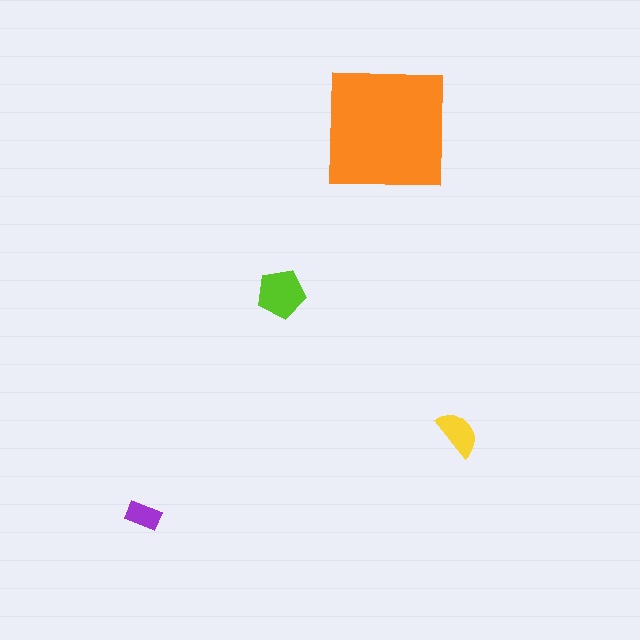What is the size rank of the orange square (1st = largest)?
1st.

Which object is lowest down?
The purple rectangle is bottommost.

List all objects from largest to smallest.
The orange square, the lime pentagon, the yellow semicircle, the purple rectangle.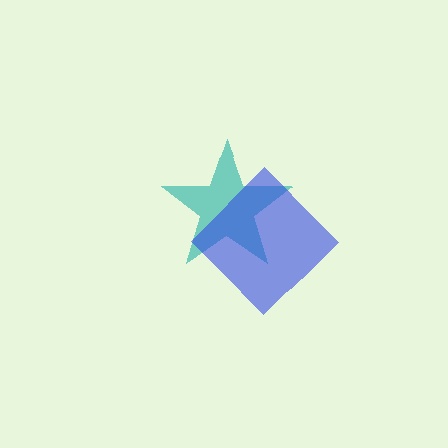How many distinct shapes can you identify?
There are 2 distinct shapes: a teal star, a blue diamond.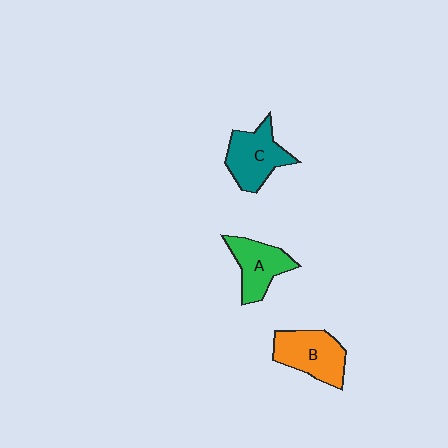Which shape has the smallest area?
Shape A (green).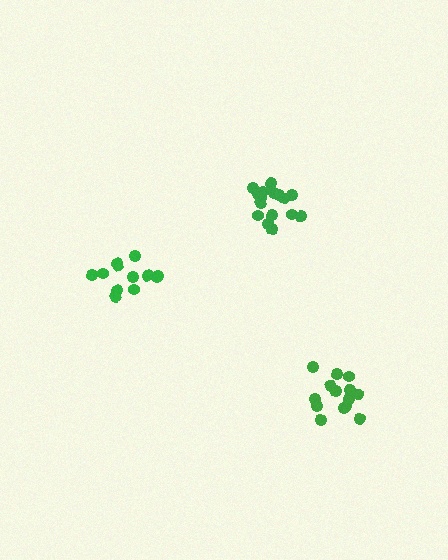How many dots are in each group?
Group 1: 18 dots, Group 2: 14 dots, Group 3: 13 dots (45 total).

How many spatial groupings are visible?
There are 3 spatial groupings.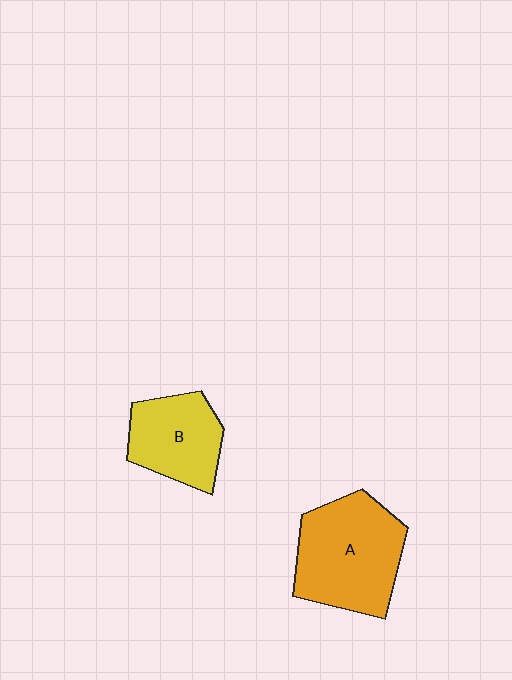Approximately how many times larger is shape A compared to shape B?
Approximately 1.5 times.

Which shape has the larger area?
Shape A (orange).